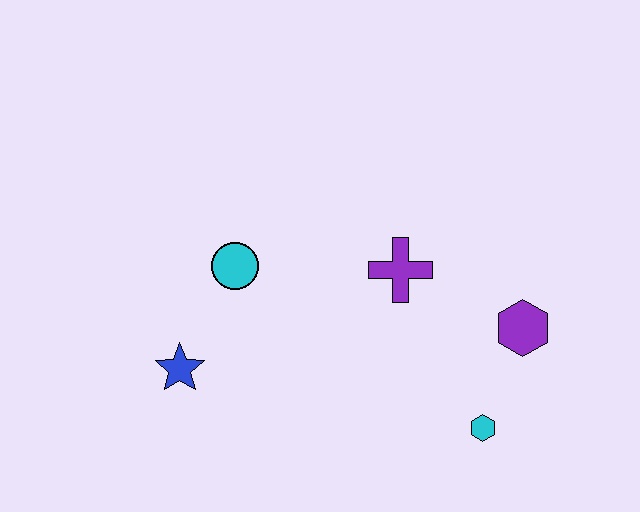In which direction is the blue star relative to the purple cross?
The blue star is to the left of the purple cross.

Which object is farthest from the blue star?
The purple hexagon is farthest from the blue star.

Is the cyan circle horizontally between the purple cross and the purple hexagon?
No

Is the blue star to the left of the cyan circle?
Yes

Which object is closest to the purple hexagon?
The cyan hexagon is closest to the purple hexagon.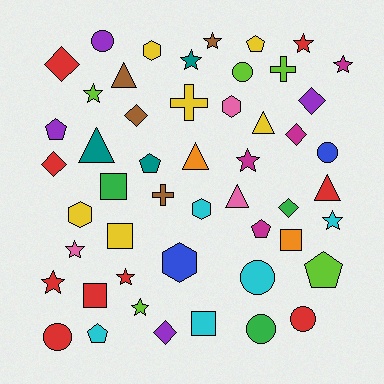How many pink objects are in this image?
There are 3 pink objects.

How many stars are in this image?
There are 11 stars.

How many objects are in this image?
There are 50 objects.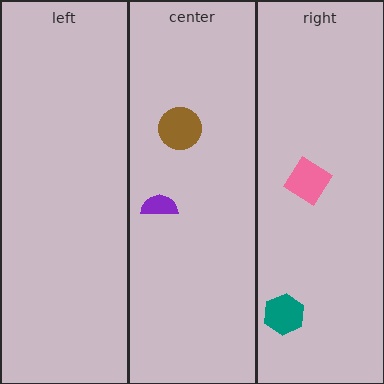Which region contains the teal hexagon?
The right region.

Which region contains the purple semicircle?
The center region.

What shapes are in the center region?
The purple semicircle, the brown circle.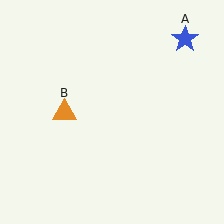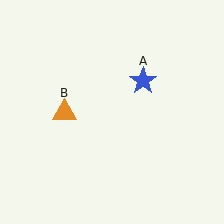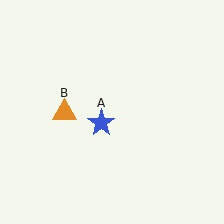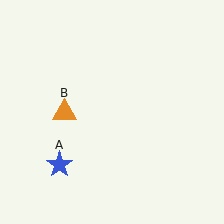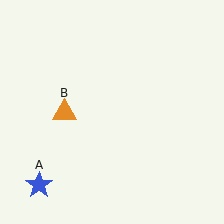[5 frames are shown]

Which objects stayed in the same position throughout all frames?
Orange triangle (object B) remained stationary.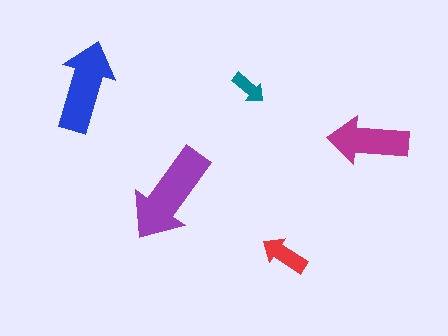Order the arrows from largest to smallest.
the purple one, the blue one, the magenta one, the red one, the teal one.